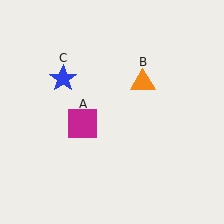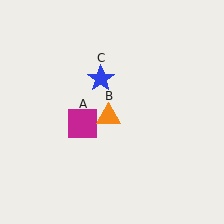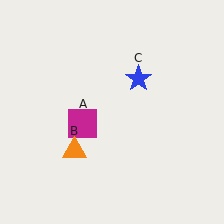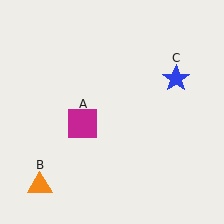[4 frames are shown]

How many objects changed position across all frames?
2 objects changed position: orange triangle (object B), blue star (object C).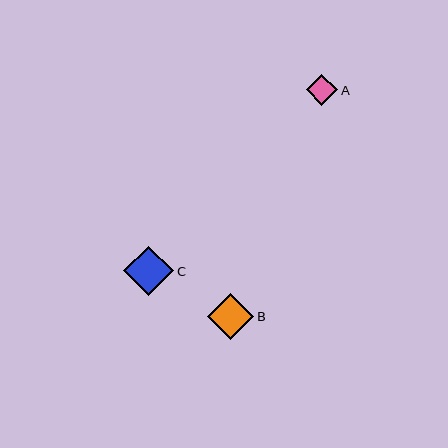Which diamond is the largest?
Diamond C is the largest with a size of approximately 50 pixels.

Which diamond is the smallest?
Diamond A is the smallest with a size of approximately 31 pixels.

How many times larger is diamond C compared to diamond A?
Diamond C is approximately 1.6 times the size of diamond A.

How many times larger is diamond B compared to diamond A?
Diamond B is approximately 1.5 times the size of diamond A.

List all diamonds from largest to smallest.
From largest to smallest: C, B, A.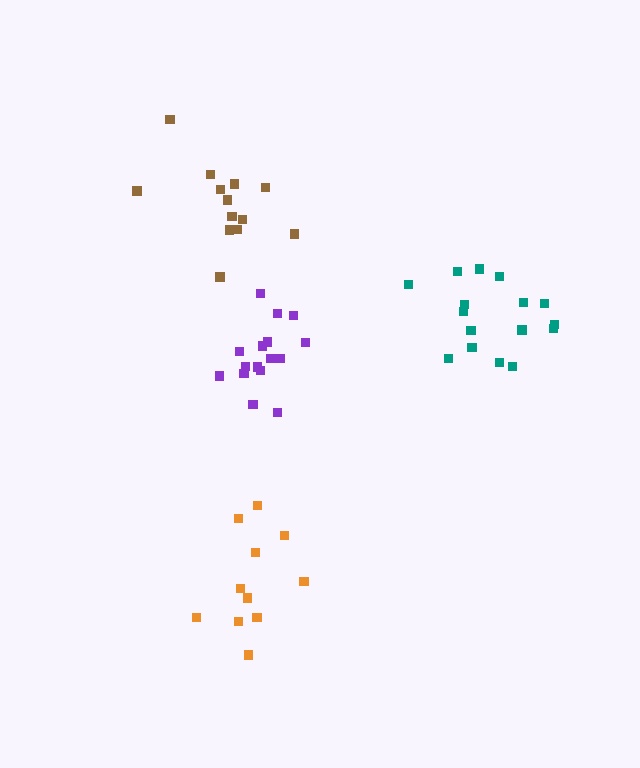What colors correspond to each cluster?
The clusters are colored: orange, brown, teal, purple.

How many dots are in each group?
Group 1: 11 dots, Group 2: 13 dots, Group 3: 16 dots, Group 4: 16 dots (56 total).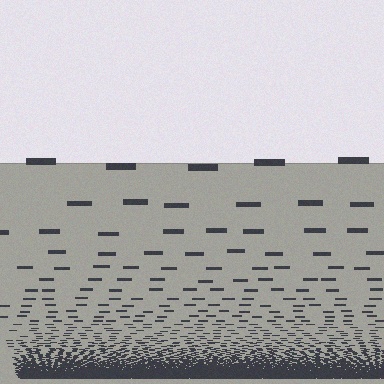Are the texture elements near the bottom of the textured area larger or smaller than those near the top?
Smaller. The gradient is inverted — elements near the bottom are smaller and denser.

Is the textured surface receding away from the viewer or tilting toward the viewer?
The surface appears to tilt toward the viewer. Texture elements get larger and sparser toward the top.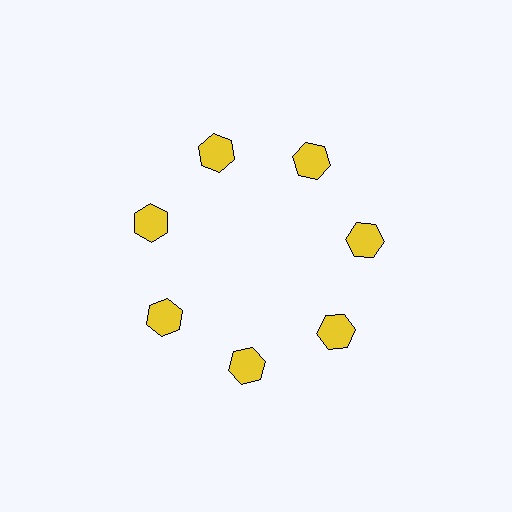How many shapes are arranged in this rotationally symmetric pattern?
There are 7 shapes, arranged in 7 groups of 1.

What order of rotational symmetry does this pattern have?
This pattern has 7-fold rotational symmetry.